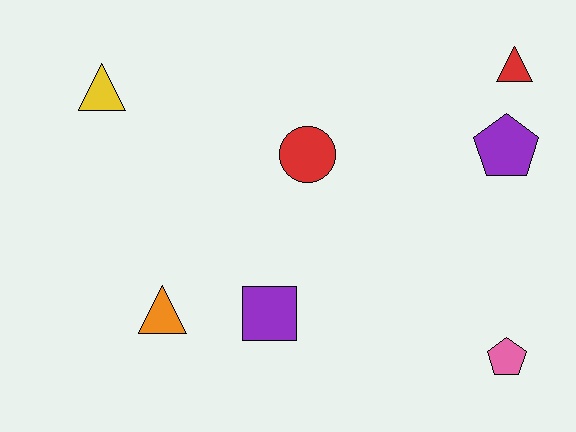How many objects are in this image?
There are 7 objects.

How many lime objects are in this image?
There are no lime objects.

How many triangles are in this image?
There are 3 triangles.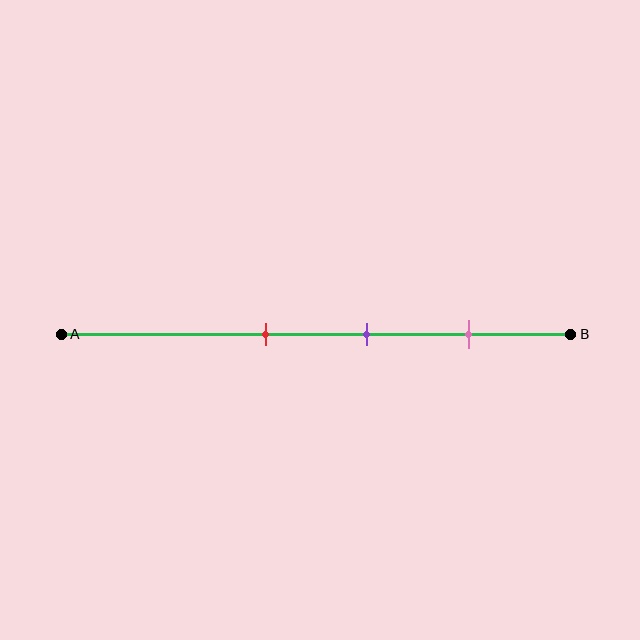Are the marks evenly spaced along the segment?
Yes, the marks are approximately evenly spaced.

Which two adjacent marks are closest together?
The red and purple marks are the closest adjacent pair.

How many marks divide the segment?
There are 3 marks dividing the segment.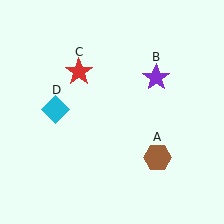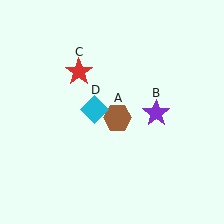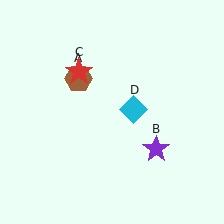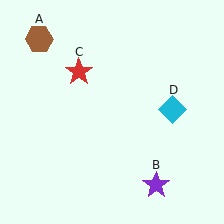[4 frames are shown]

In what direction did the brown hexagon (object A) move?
The brown hexagon (object A) moved up and to the left.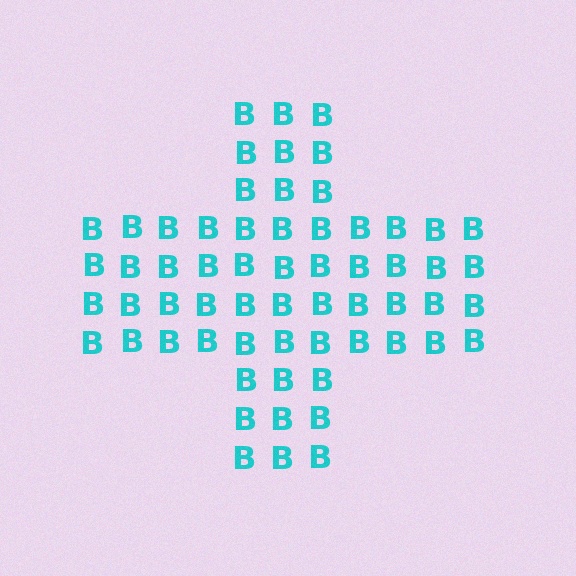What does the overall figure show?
The overall figure shows a cross.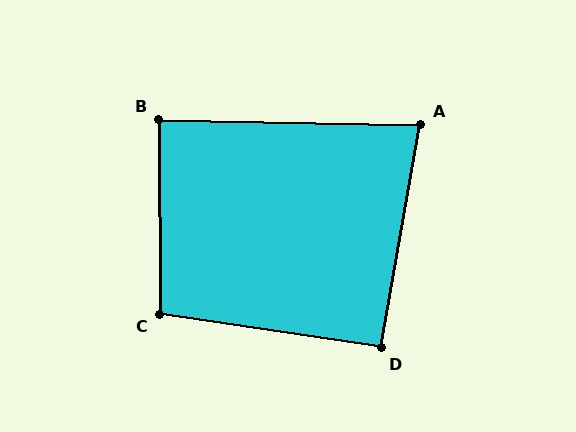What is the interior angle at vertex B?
Approximately 89 degrees (approximately right).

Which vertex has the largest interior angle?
C, at approximately 99 degrees.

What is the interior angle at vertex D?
Approximately 91 degrees (approximately right).